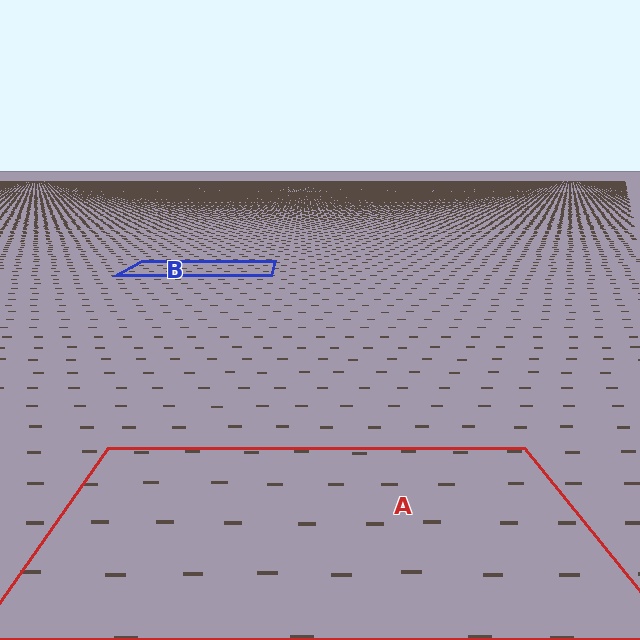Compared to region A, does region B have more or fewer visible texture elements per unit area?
Region B has more texture elements per unit area — they are packed more densely because it is farther away.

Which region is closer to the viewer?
Region A is closer. The texture elements there are larger and more spread out.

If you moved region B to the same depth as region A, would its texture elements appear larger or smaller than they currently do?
They would appear larger. At a closer depth, the same texture elements are projected at a bigger on-screen size.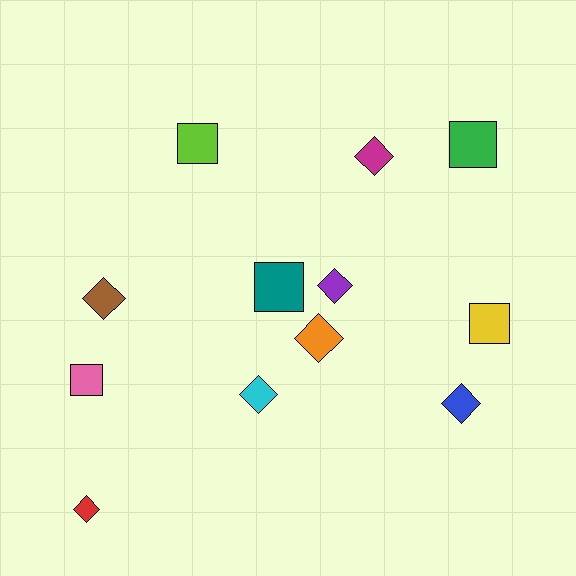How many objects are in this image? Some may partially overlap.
There are 12 objects.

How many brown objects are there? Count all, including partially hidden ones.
There is 1 brown object.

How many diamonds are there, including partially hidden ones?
There are 7 diamonds.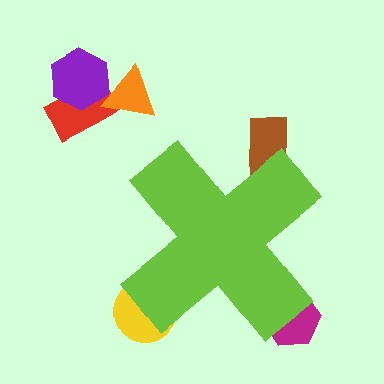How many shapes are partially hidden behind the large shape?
3 shapes are partially hidden.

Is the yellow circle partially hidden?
Yes, the yellow circle is partially hidden behind the lime cross.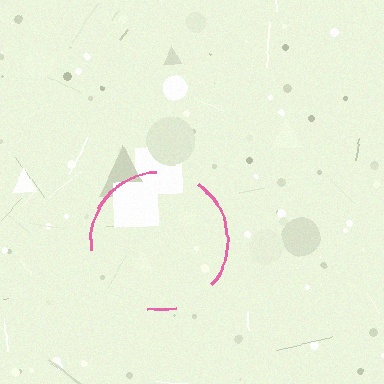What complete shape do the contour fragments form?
The contour fragments form a circle.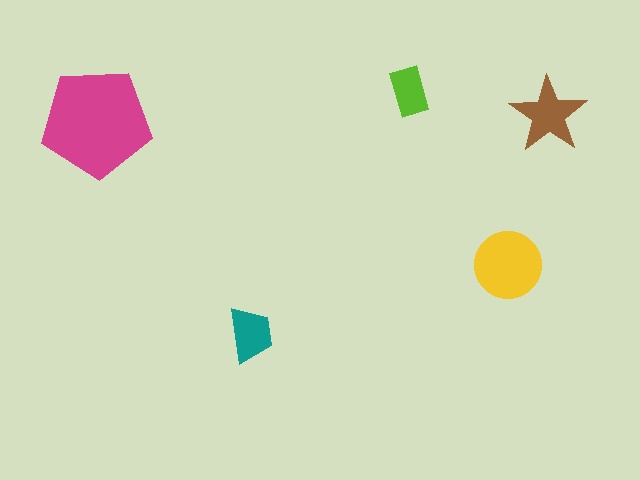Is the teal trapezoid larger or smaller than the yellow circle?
Smaller.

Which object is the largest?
The magenta pentagon.